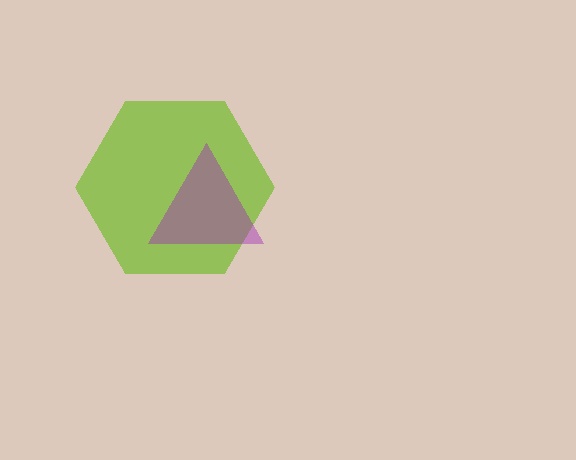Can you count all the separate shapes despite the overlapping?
Yes, there are 2 separate shapes.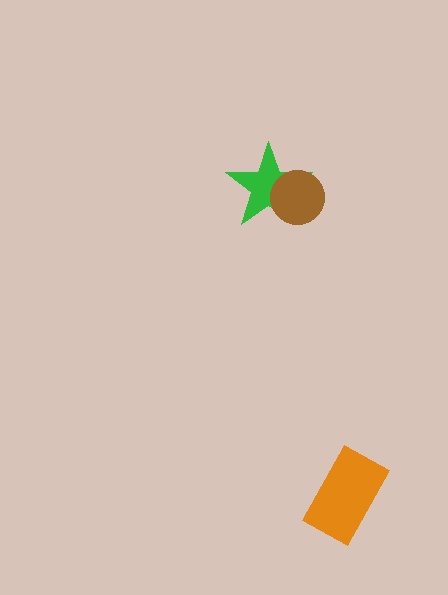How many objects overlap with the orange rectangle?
0 objects overlap with the orange rectangle.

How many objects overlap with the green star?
1 object overlaps with the green star.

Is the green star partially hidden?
Yes, it is partially covered by another shape.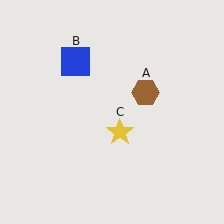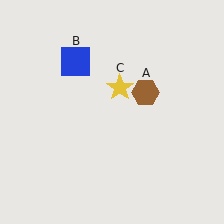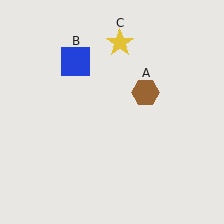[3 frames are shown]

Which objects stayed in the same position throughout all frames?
Brown hexagon (object A) and blue square (object B) remained stationary.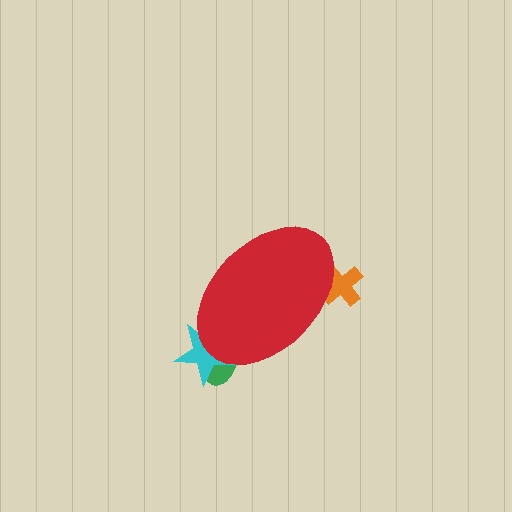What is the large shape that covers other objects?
A red ellipse.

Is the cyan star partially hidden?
Yes, the cyan star is partially hidden behind the red ellipse.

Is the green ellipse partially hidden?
Yes, the green ellipse is partially hidden behind the red ellipse.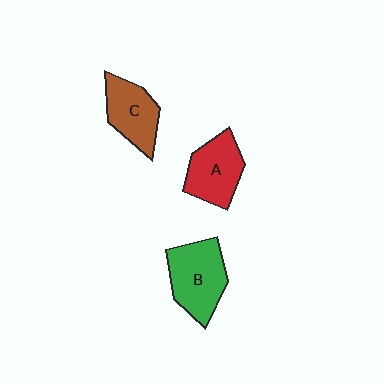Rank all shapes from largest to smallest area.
From largest to smallest: B (green), A (red), C (brown).